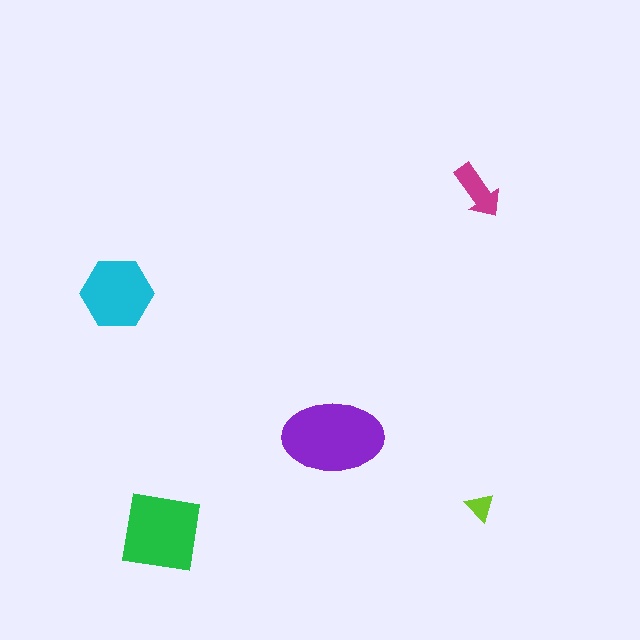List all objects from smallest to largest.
The lime triangle, the magenta arrow, the cyan hexagon, the green square, the purple ellipse.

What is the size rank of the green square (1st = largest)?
2nd.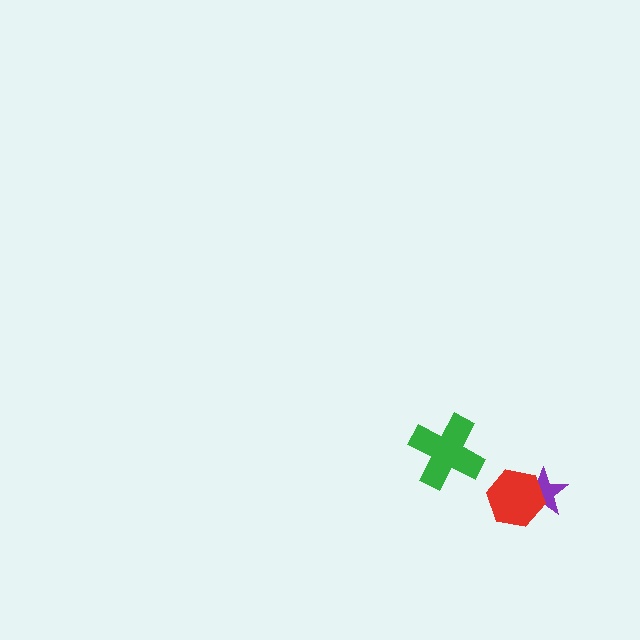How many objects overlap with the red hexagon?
1 object overlaps with the red hexagon.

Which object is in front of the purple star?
The red hexagon is in front of the purple star.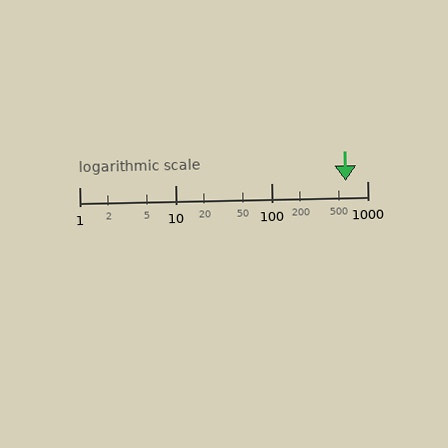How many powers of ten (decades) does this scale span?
The scale spans 3 decades, from 1 to 1000.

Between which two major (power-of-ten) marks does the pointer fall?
The pointer is between 100 and 1000.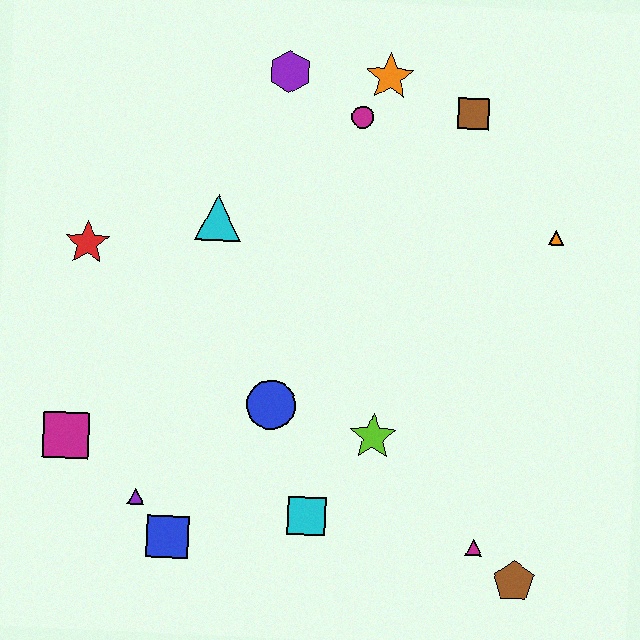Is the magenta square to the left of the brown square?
Yes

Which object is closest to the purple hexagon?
The magenta circle is closest to the purple hexagon.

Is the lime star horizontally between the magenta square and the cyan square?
No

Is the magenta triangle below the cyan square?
Yes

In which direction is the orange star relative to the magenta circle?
The orange star is above the magenta circle.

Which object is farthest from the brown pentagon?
The purple hexagon is farthest from the brown pentagon.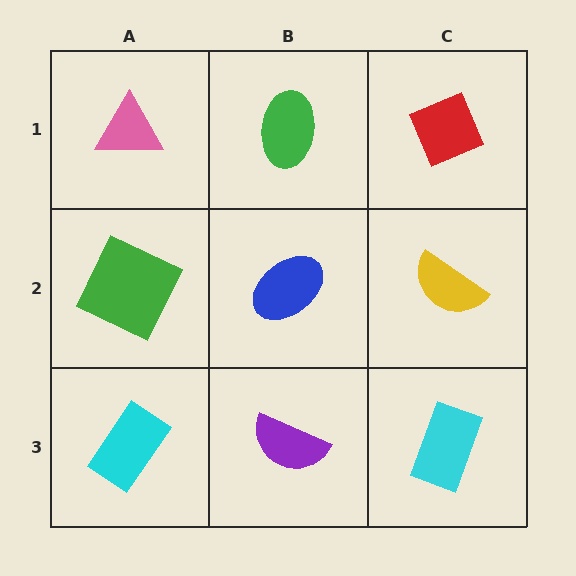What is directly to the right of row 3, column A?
A purple semicircle.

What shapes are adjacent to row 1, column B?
A blue ellipse (row 2, column B), a pink triangle (row 1, column A), a red diamond (row 1, column C).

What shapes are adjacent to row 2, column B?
A green ellipse (row 1, column B), a purple semicircle (row 3, column B), a green square (row 2, column A), a yellow semicircle (row 2, column C).